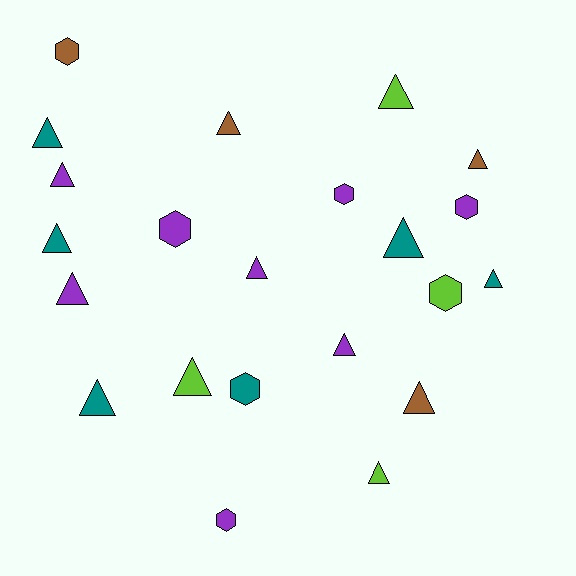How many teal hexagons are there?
There is 1 teal hexagon.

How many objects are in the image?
There are 22 objects.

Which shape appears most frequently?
Triangle, with 15 objects.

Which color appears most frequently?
Purple, with 8 objects.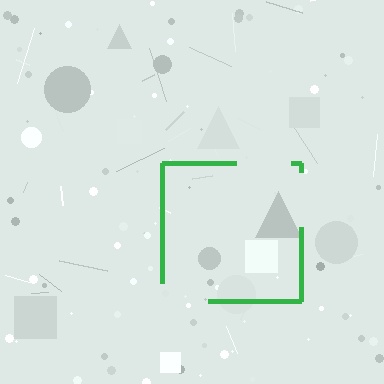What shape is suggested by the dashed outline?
The dashed outline suggests a square.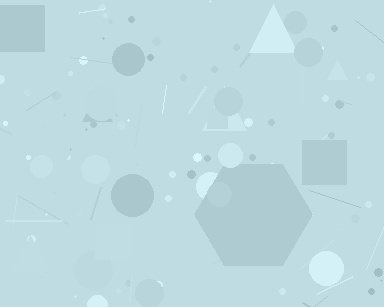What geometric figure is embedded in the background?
A hexagon is embedded in the background.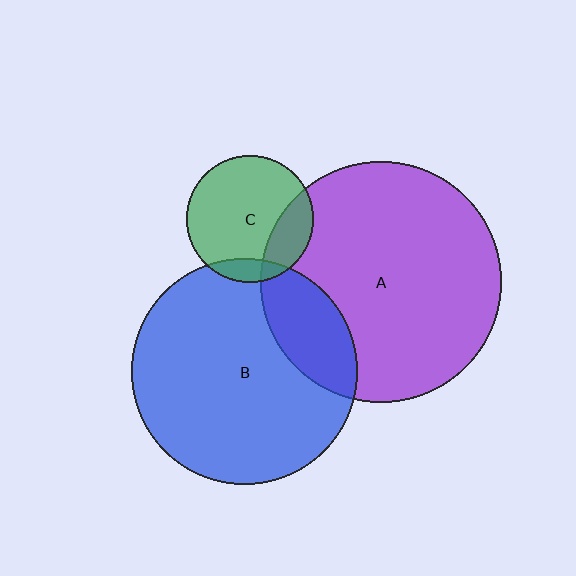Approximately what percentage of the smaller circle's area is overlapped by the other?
Approximately 20%.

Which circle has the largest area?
Circle A (purple).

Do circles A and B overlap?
Yes.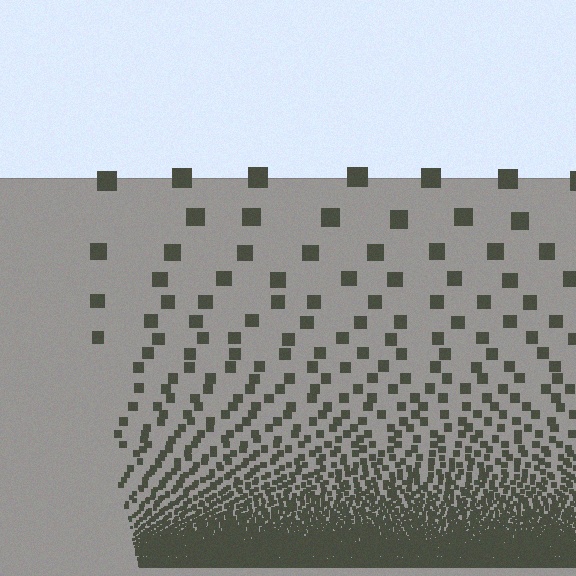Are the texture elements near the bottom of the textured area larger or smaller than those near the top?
Smaller. The gradient is inverted — elements near the bottom are smaller and denser.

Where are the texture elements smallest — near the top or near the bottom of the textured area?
Near the bottom.